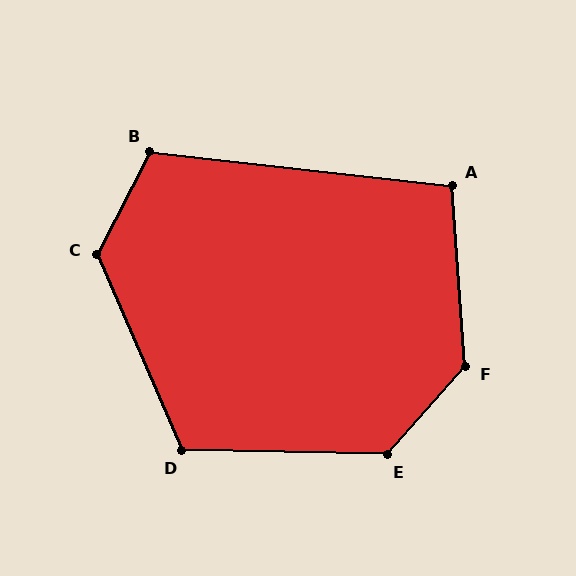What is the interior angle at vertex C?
Approximately 129 degrees (obtuse).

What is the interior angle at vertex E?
Approximately 130 degrees (obtuse).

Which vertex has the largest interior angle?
F, at approximately 134 degrees.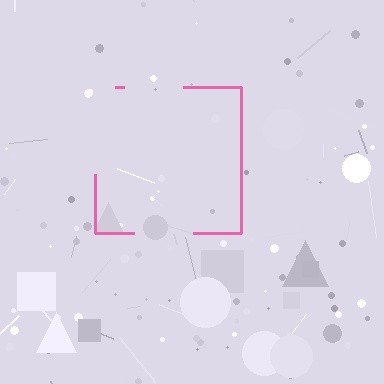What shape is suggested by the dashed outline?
The dashed outline suggests a square.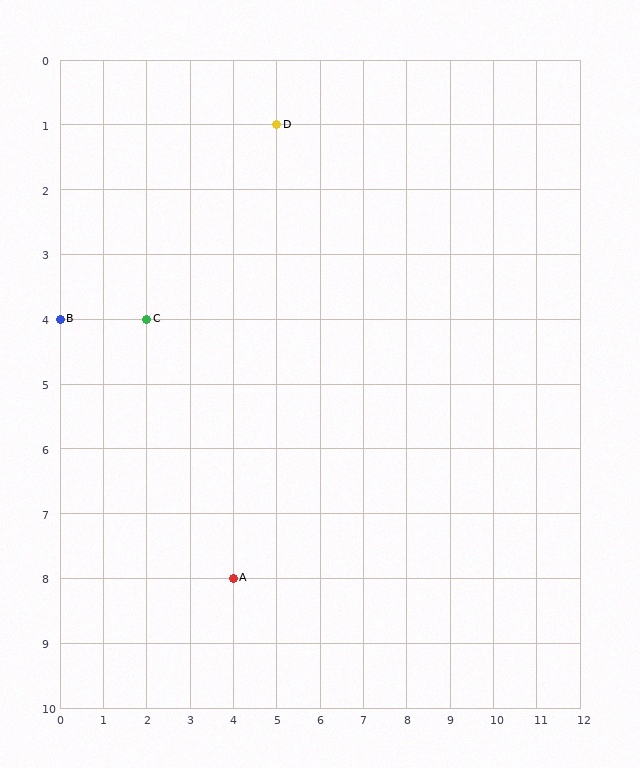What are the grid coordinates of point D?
Point D is at grid coordinates (5, 1).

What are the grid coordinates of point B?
Point B is at grid coordinates (0, 4).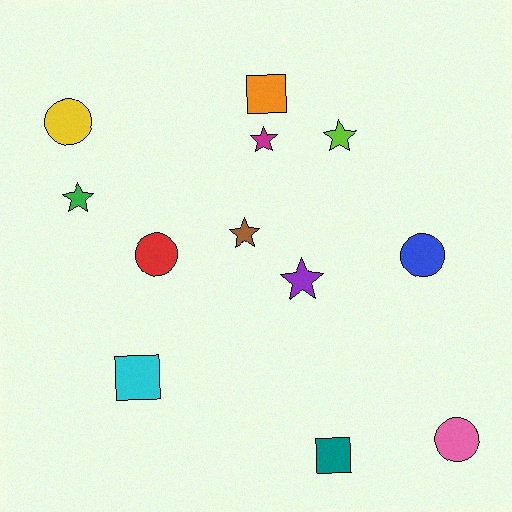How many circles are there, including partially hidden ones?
There are 4 circles.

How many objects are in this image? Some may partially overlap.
There are 12 objects.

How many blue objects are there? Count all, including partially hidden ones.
There is 1 blue object.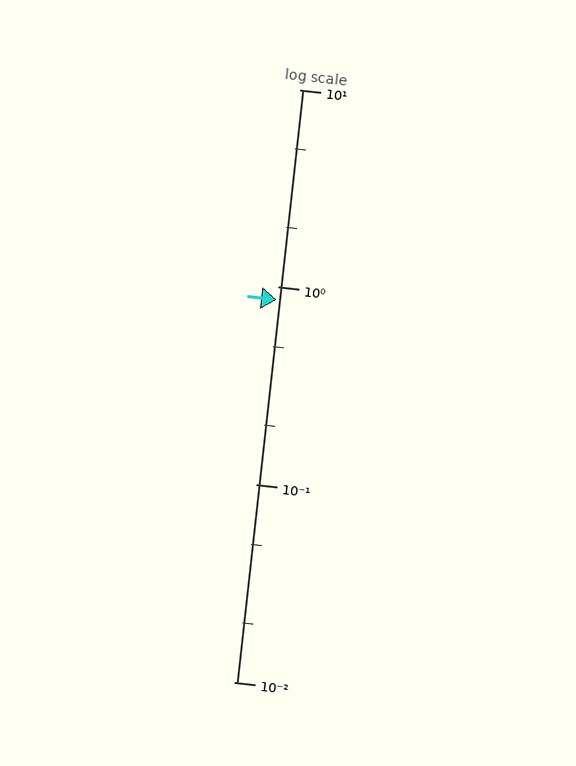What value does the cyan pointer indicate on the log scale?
The pointer indicates approximately 0.86.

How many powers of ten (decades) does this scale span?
The scale spans 3 decades, from 0.01 to 10.